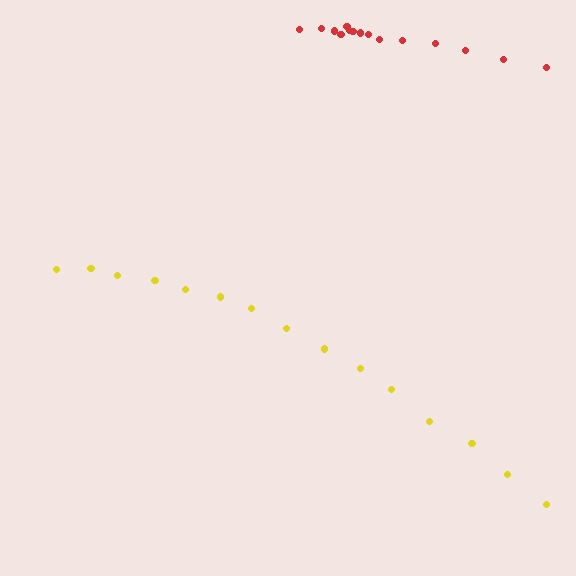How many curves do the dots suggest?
There are 2 distinct paths.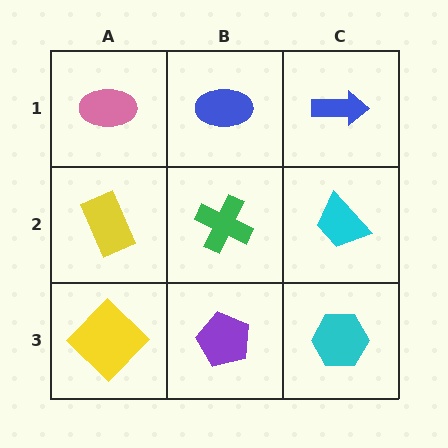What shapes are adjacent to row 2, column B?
A blue ellipse (row 1, column B), a purple pentagon (row 3, column B), a yellow rectangle (row 2, column A), a cyan trapezoid (row 2, column C).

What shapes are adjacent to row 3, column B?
A green cross (row 2, column B), a yellow diamond (row 3, column A), a cyan hexagon (row 3, column C).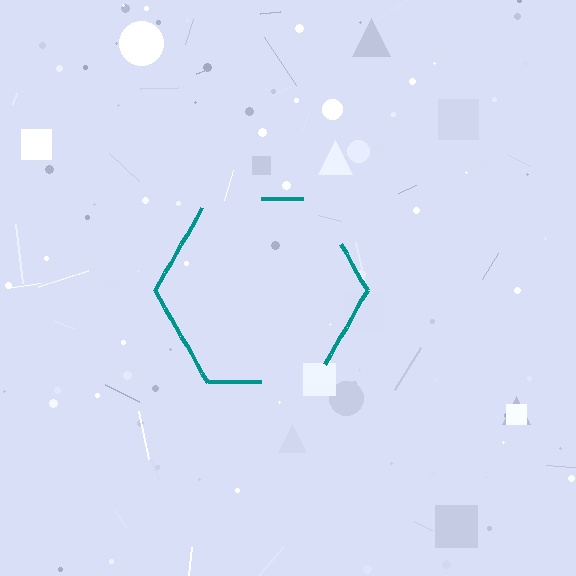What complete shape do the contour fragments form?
The contour fragments form a hexagon.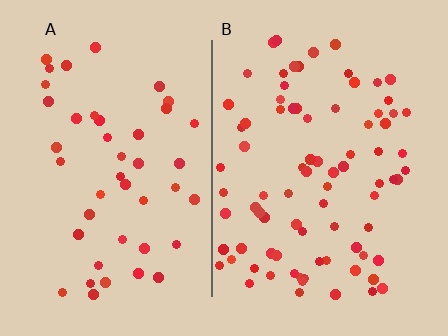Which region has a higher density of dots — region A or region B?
B (the right).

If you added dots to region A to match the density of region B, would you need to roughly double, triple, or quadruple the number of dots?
Approximately double.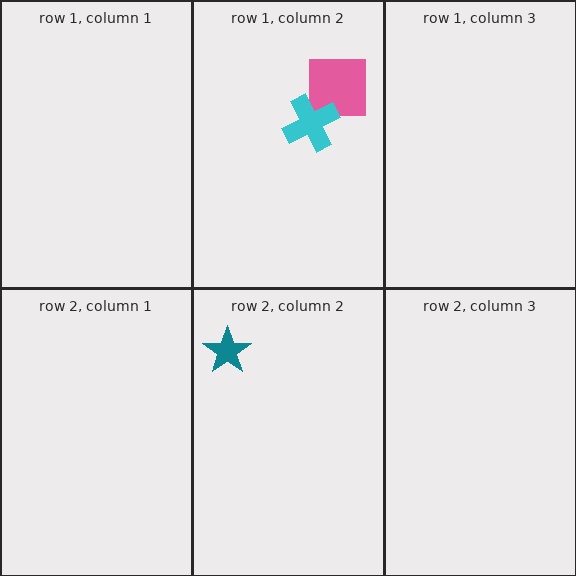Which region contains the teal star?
The row 2, column 2 region.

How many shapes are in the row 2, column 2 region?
1.